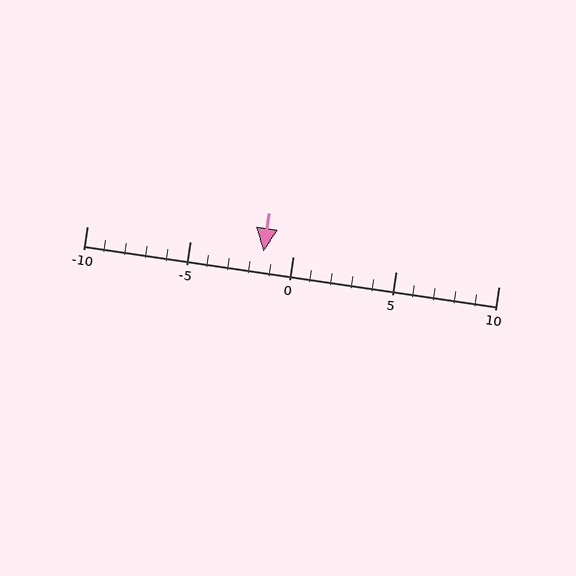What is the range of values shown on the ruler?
The ruler shows values from -10 to 10.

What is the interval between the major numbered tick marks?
The major tick marks are spaced 5 units apart.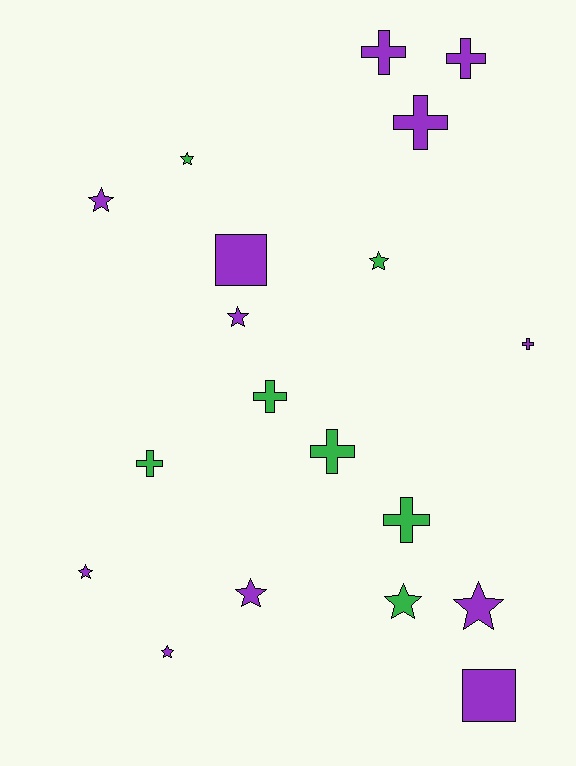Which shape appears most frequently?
Star, with 9 objects.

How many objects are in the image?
There are 19 objects.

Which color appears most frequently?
Purple, with 12 objects.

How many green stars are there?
There are 3 green stars.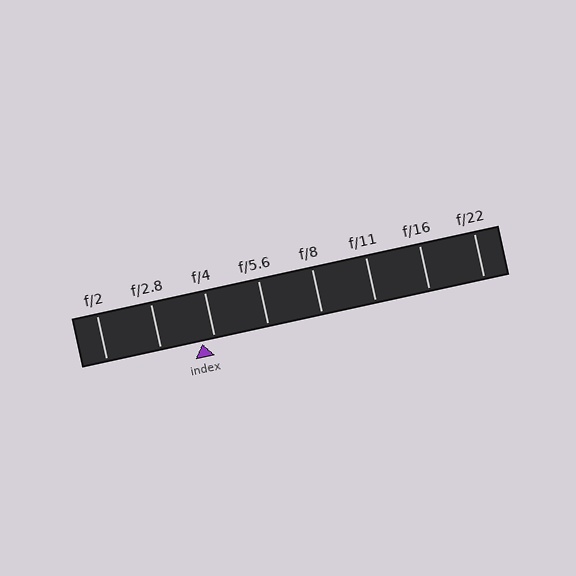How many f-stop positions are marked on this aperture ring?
There are 8 f-stop positions marked.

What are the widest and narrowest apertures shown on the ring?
The widest aperture shown is f/2 and the narrowest is f/22.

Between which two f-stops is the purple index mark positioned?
The index mark is between f/2.8 and f/4.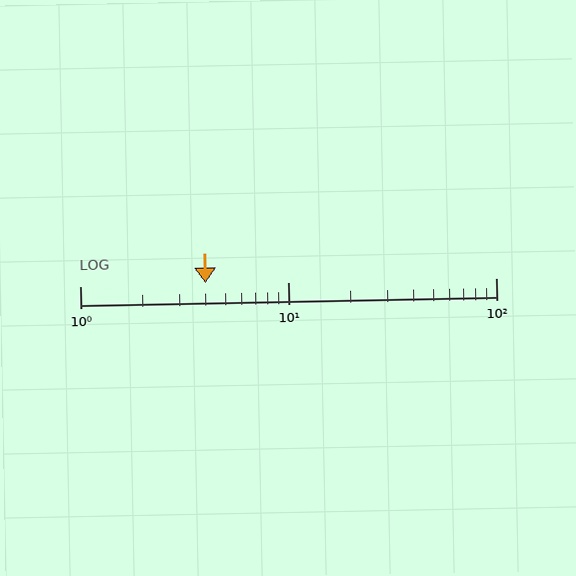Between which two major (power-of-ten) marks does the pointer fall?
The pointer is between 1 and 10.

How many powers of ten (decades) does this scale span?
The scale spans 2 decades, from 1 to 100.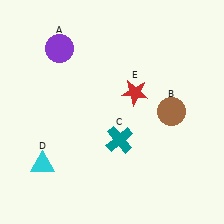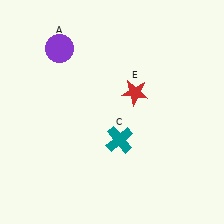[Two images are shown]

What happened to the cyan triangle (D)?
The cyan triangle (D) was removed in Image 2. It was in the bottom-left area of Image 1.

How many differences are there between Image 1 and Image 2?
There are 2 differences between the two images.